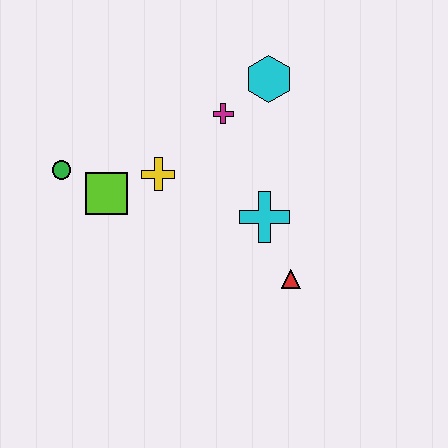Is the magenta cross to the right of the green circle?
Yes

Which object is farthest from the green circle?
The red triangle is farthest from the green circle.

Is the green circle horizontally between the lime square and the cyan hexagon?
No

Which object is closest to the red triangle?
The cyan cross is closest to the red triangle.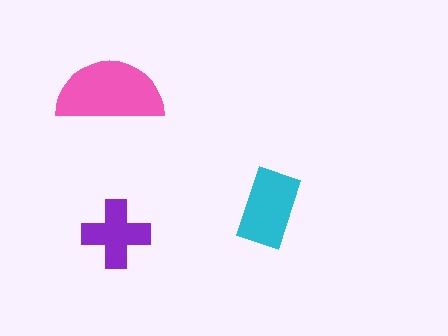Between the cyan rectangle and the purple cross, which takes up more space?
The cyan rectangle.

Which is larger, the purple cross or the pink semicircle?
The pink semicircle.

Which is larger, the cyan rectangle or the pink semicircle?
The pink semicircle.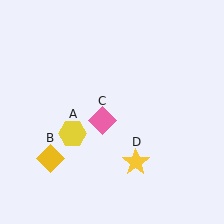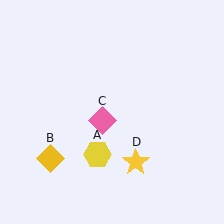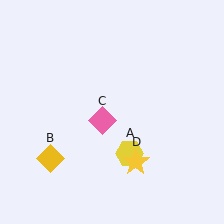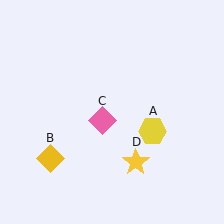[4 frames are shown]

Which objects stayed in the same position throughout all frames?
Yellow diamond (object B) and pink diamond (object C) and yellow star (object D) remained stationary.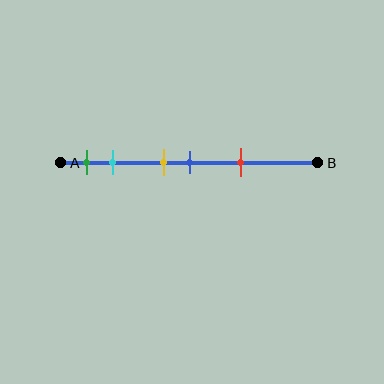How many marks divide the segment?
There are 5 marks dividing the segment.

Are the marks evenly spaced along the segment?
No, the marks are not evenly spaced.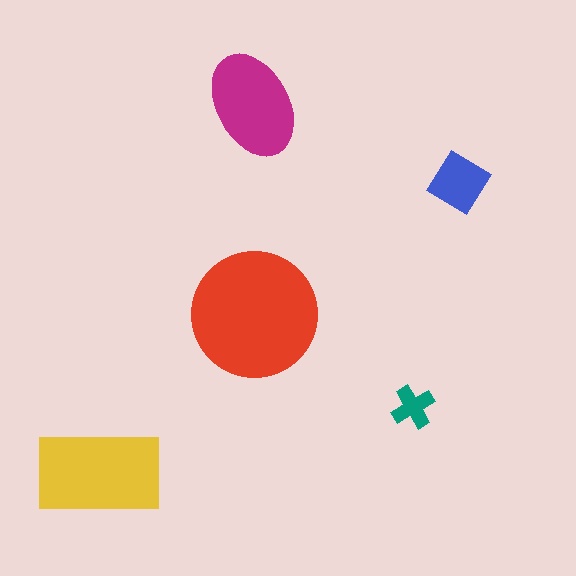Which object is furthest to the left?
The yellow rectangle is leftmost.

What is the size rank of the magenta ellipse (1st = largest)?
3rd.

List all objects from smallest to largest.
The teal cross, the blue diamond, the magenta ellipse, the yellow rectangle, the red circle.